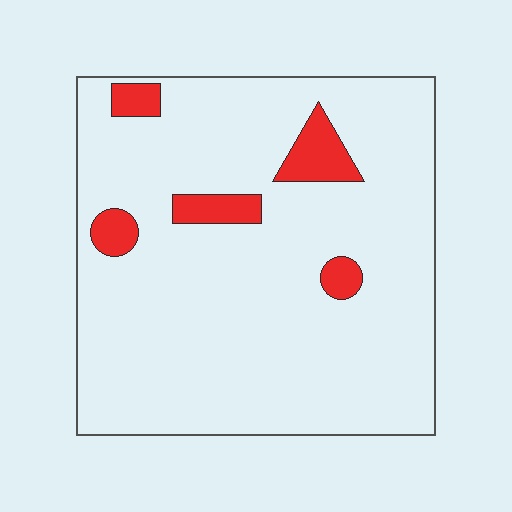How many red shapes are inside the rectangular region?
5.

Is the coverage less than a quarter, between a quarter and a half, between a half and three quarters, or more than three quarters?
Less than a quarter.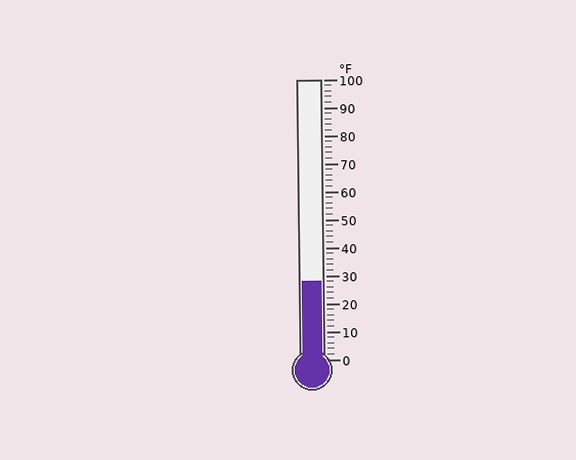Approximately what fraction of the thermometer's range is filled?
The thermometer is filled to approximately 30% of its range.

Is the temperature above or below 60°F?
The temperature is below 60°F.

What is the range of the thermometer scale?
The thermometer scale ranges from 0°F to 100°F.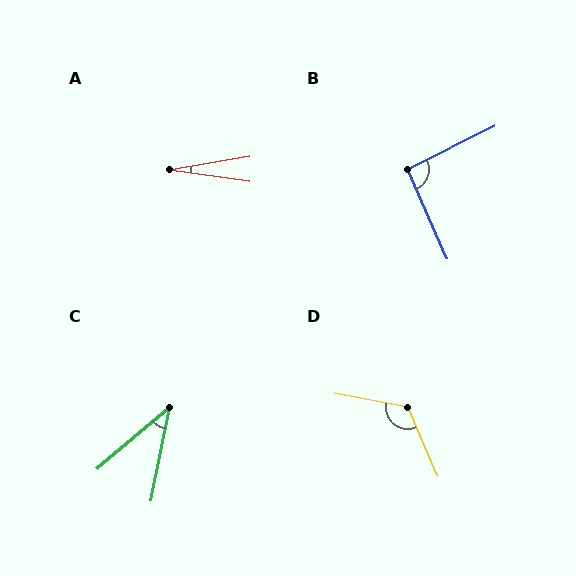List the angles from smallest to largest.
A (18°), C (38°), B (93°), D (124°).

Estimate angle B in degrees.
Approximately 93 degrees.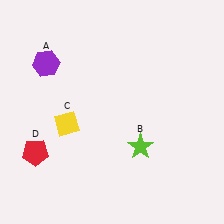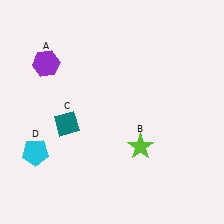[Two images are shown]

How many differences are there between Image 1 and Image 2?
There are 2 differences between the two images.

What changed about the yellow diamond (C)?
In Image 1, C is yellow. In Image 2, it changed to teal.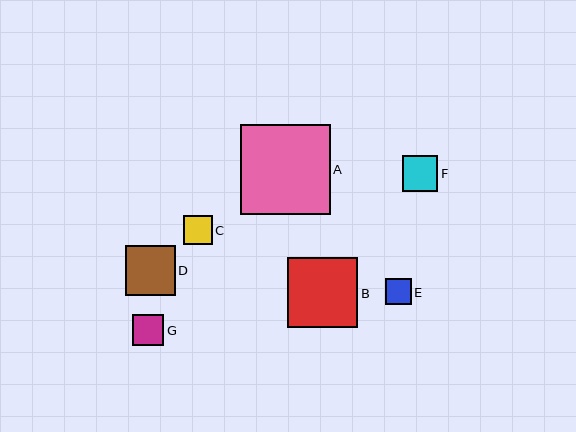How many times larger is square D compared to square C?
Square D is approximately 1.7 times the size of square C.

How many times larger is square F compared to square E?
Square F is approximately 1.4 times the size of square E.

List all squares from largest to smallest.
From largest to smallest: A, B, D, F, G, C, E.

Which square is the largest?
Square A is the largest with a size of approximately 89 pixels.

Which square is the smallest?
Square E is the smallest with a size of approximately 26 pixels.